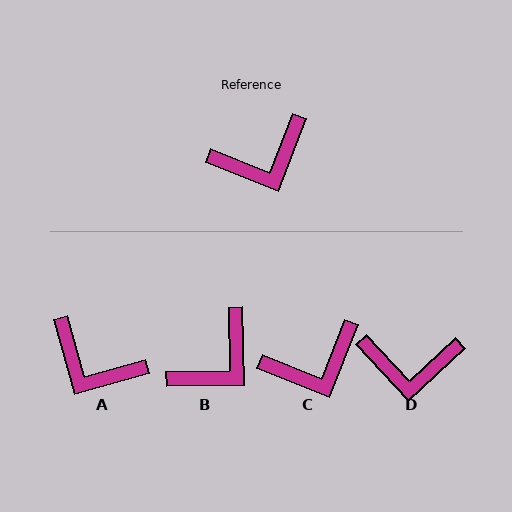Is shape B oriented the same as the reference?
No, it is off by about 22 degrees.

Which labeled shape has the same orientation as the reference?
C.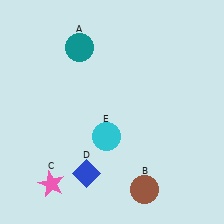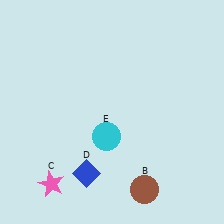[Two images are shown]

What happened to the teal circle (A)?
The teal circle (A) was removed in Image 2. It was in the top-left area of Image 1.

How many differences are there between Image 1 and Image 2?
There is 1 difference between the two images.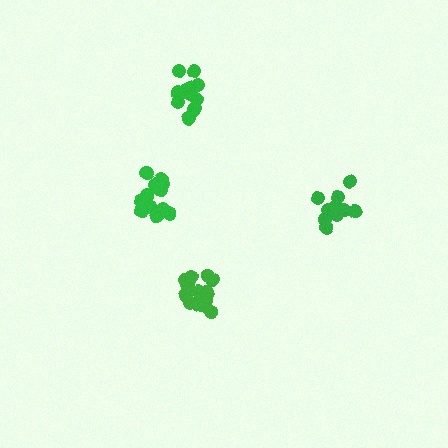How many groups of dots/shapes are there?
There are 4 groups.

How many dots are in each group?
Group 1: 14 dots, Group 2: 15 dots, Group 3: 15 dots, Group 4: 11 dots (55 total).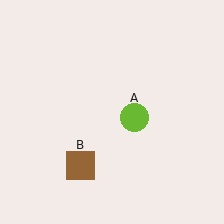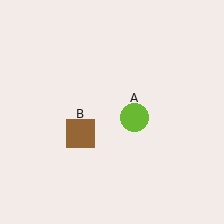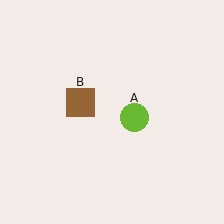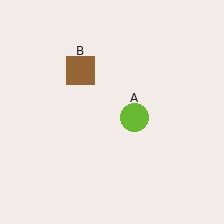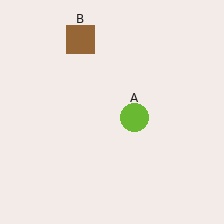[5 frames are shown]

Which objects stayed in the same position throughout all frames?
Lime circle (object A) remained stationary.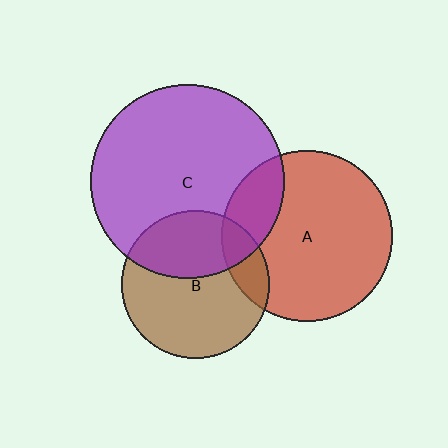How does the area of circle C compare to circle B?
Approximately 1.7 times.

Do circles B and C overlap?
Yes.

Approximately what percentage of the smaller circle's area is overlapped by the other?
Approximately 35%.